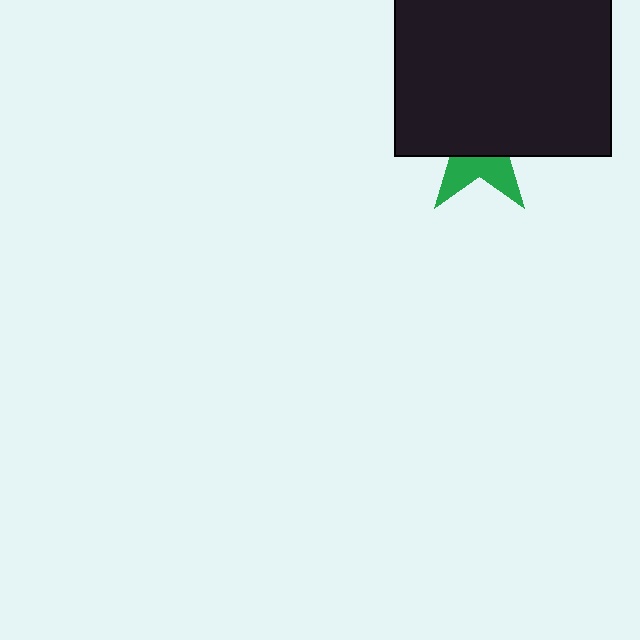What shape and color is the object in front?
The object in front is a black rectangle.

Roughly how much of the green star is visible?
A small part of it is visible (roughly 35%).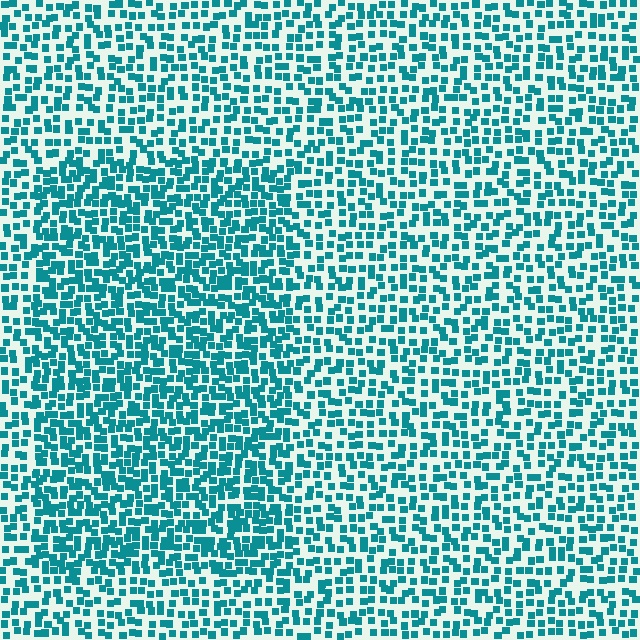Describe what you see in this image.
The image contains small teal elements arranged at two different densities. A rectangle-shaped region is visible where the elements are more densely packed than the surrounding area.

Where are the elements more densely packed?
The elements are more densely packed inside the rectangle boundary.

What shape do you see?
I see a rectangle.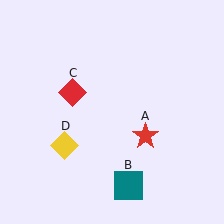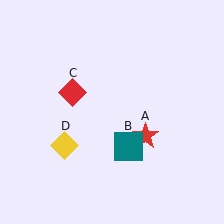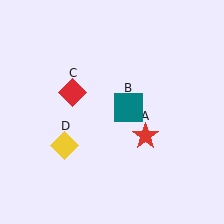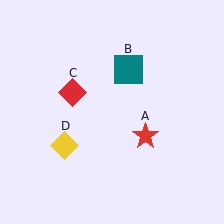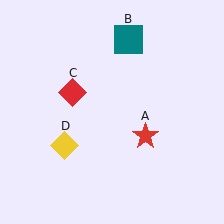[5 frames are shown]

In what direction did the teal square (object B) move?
The teal square (object B) moved up.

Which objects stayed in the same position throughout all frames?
Red star (object A) and red diamond (object C) and yellow diamond (object D) remained stationary.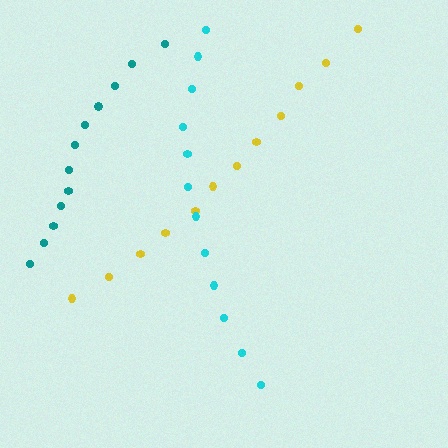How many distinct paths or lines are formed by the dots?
There are 3 distinct paths.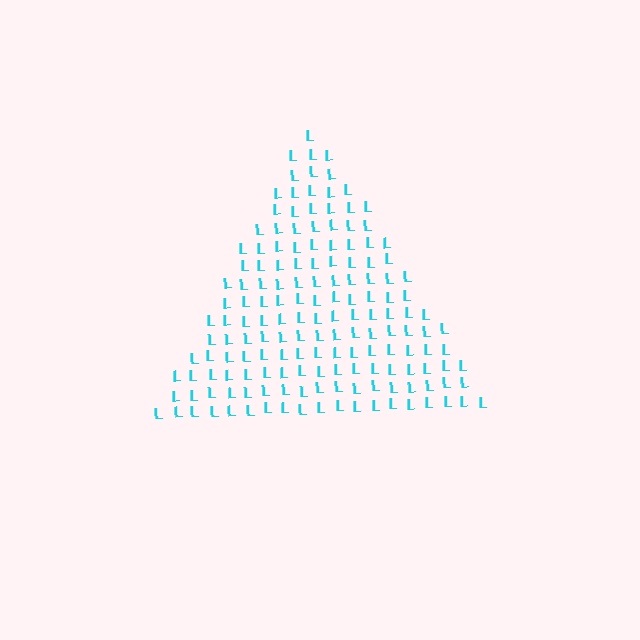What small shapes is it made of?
It is made of small letter L's.